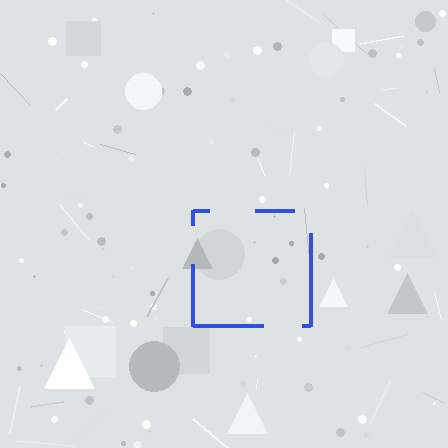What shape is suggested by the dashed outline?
The dashed outline suggests a square.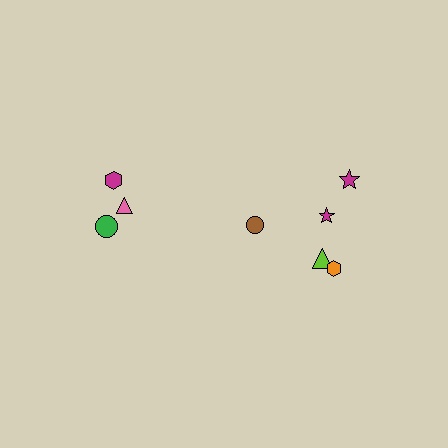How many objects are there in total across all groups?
There are 8 objects.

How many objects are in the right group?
There are 5 objects.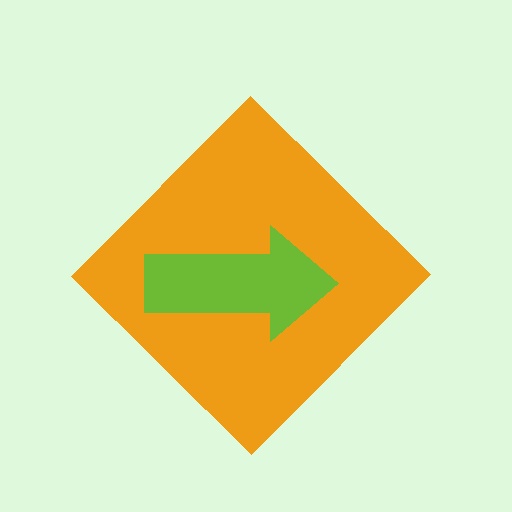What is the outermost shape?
The orange diamond.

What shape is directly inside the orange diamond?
The lime arrow.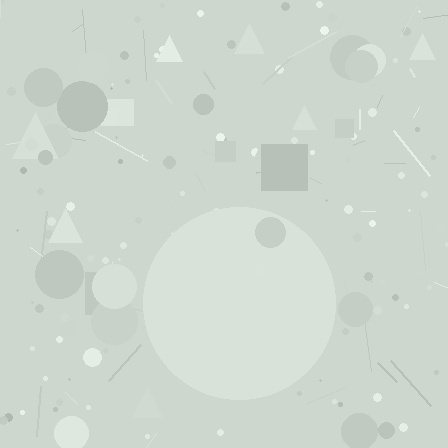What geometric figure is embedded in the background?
A circle is embedded in the background.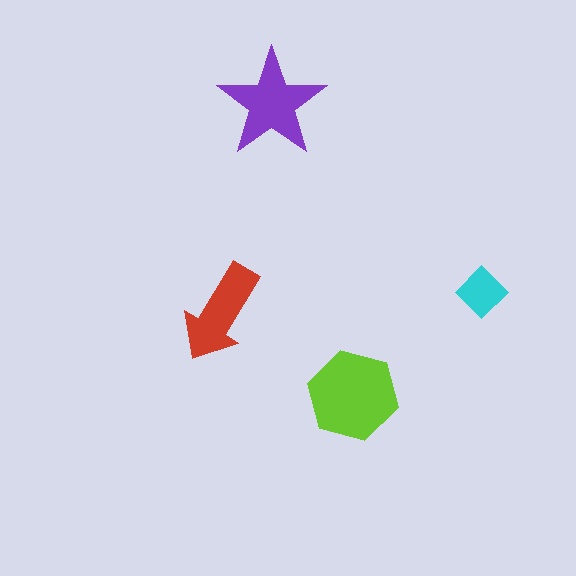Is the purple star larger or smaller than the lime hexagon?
Smaller.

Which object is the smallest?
The cyan diamond.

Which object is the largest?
The lime hexagon.